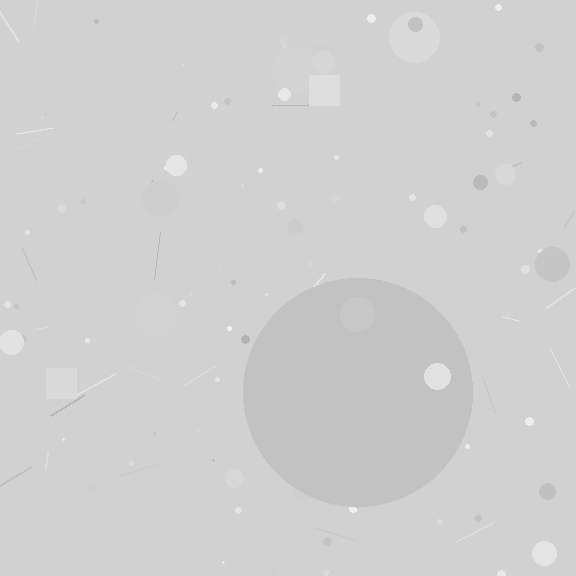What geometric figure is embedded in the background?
A circle is embedded in the background.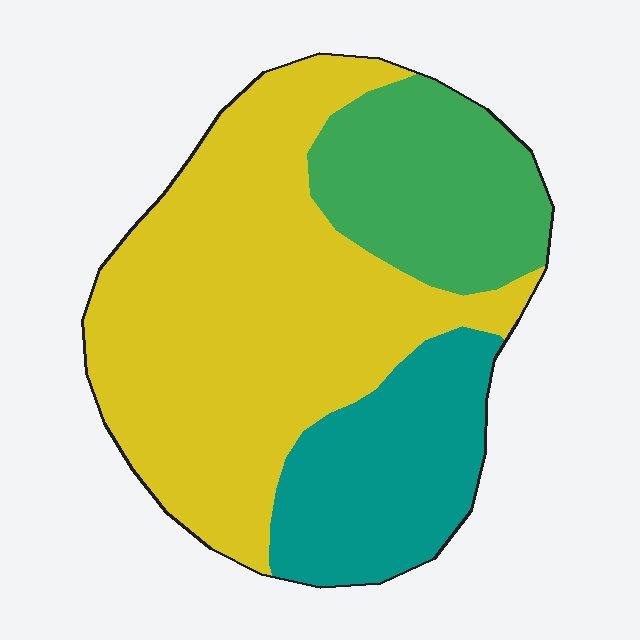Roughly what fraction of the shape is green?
Green covers roughly 20% of the shape.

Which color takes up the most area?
Yellow, at roughly 55%.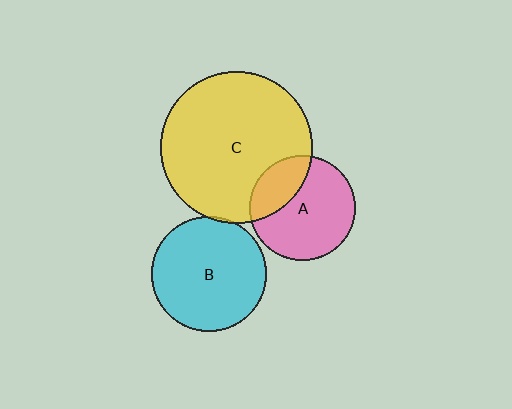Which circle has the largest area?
Circle C (yellow).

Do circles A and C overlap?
Yes.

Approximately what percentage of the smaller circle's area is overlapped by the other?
Approximately 25%.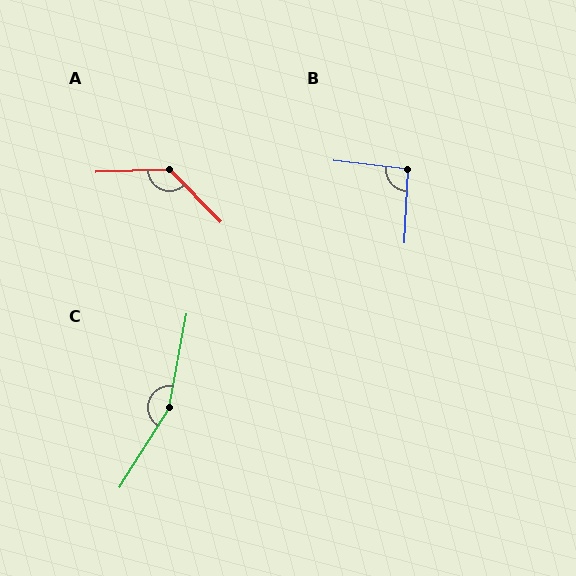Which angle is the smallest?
B, at approximately 94 degrees.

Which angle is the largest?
C, at approximately 158 degrees.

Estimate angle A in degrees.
Approximately 132 degrees.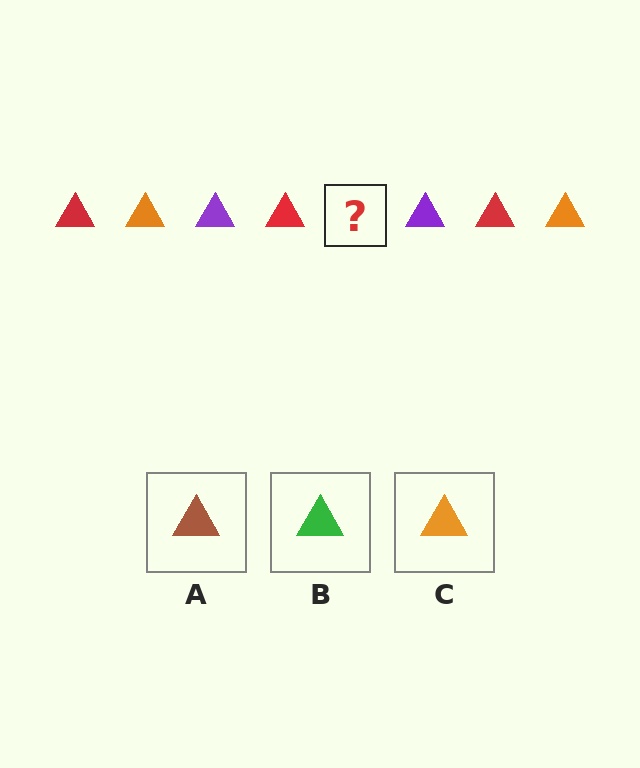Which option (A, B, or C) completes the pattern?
C.